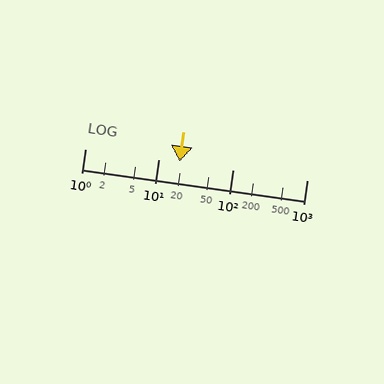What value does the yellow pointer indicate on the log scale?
The pointer indicates approximately 19.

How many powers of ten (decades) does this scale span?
The scale spans 3 decades, from 1 to 1000.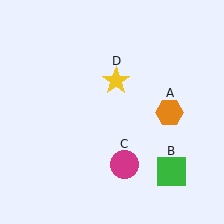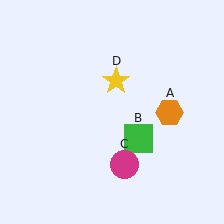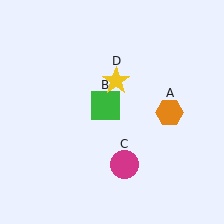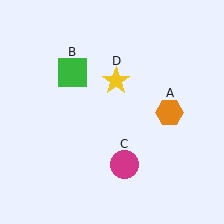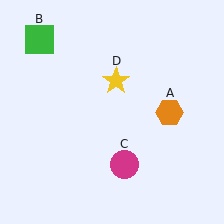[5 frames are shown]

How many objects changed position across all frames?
1 object changed position: green square (object B).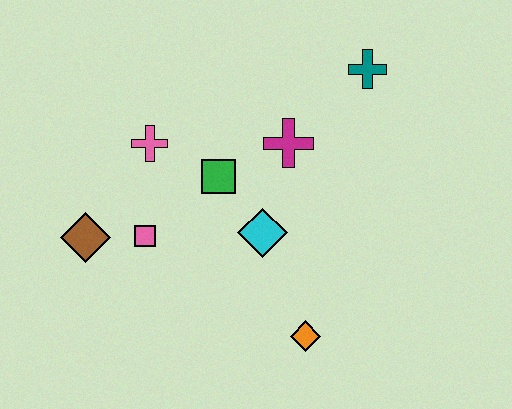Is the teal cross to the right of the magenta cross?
Yes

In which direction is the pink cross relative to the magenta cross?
The pink cross is to the left of the magenta cross.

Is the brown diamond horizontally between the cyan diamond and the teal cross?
No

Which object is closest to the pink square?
The brown diamond is closest to the pink square.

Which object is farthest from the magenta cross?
The brown diamond is farthest from the magenta cross.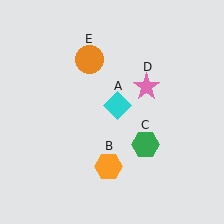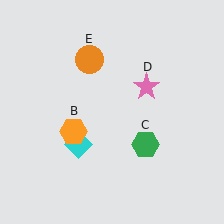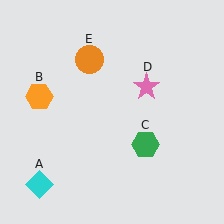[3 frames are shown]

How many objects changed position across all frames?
2 objects changed position: cyan diamond (object A), orange hexagon (object B).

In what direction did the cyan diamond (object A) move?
The cyan diamond (object A) moved down and to the left.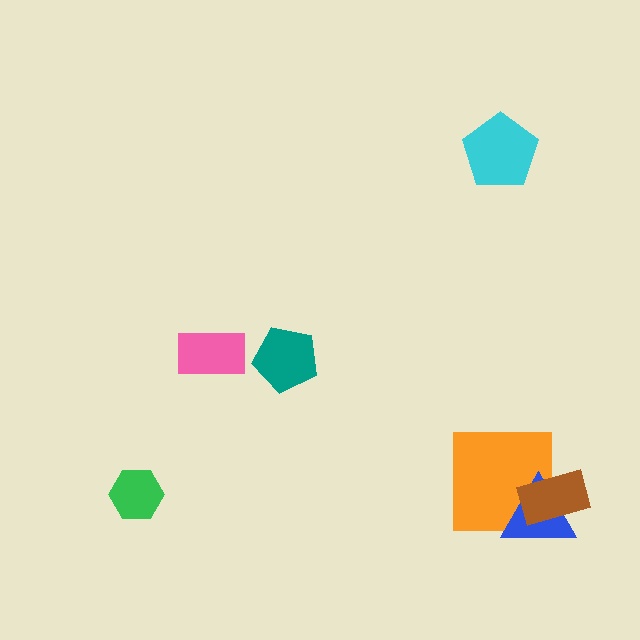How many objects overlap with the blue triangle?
2 objects overlap with the blue triangle.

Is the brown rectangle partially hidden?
No, no other shape covers it.